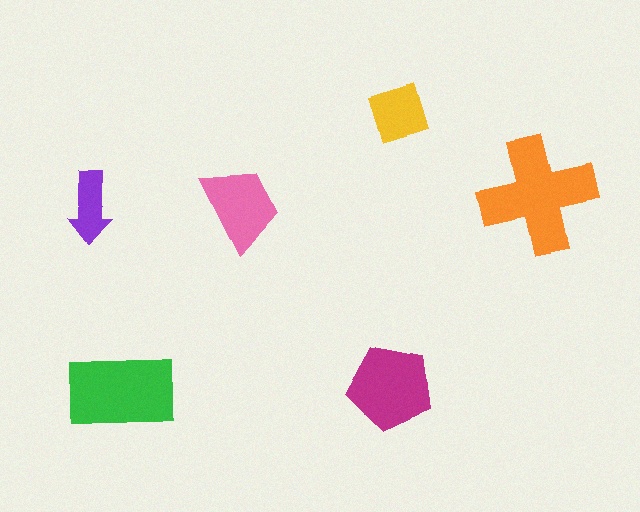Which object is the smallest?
The purple arrow.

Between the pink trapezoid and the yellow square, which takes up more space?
The pink trapezoid.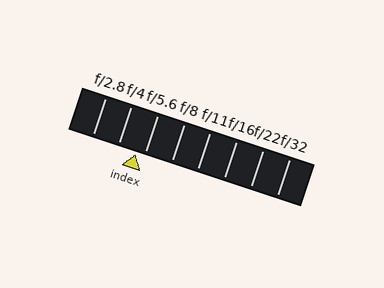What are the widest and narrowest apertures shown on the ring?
The widest aperture shown is f/2.8 and the narrowest is f/32.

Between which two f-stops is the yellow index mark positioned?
The index mark is between f/4 and f/5.6.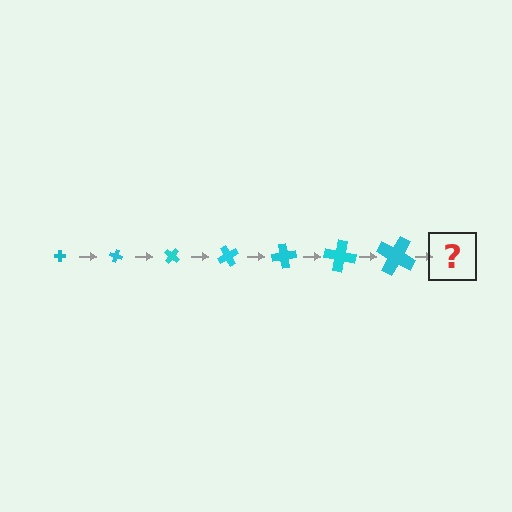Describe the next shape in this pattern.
It should be a cross, larger than the previous one and rotated 140 degrees from the start.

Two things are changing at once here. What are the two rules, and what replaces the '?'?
The two rules are that the cross grows larger each step and it rotates 20 degrees each step. The '?' should be a cross, larger than the previous one and rotated 140 degrees from the start.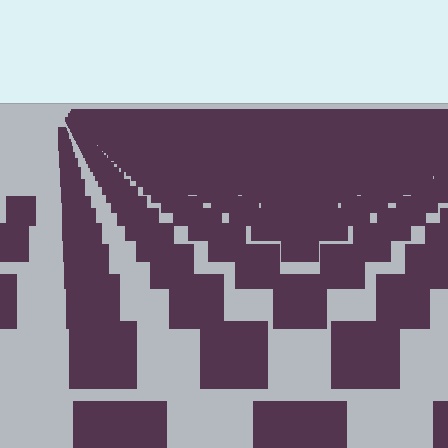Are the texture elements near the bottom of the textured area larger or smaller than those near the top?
Larger. Near the bottom, elements are closer to the viewer and appear at a bigger on-screen size.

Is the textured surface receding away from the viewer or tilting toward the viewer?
The surface is receding away from the viewer. Texture elements get smaller and denser toward the top.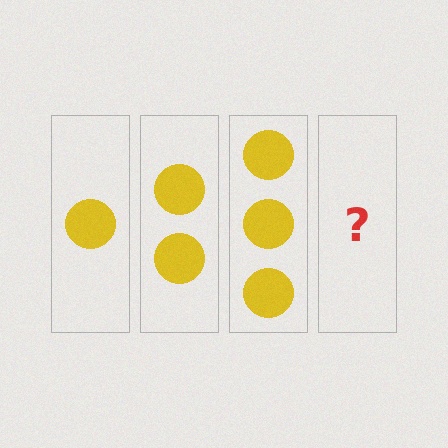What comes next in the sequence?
The next element should be 4 circles.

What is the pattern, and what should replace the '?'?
The pattern is that each step adds one more circle. The '?' should be 4 circles.